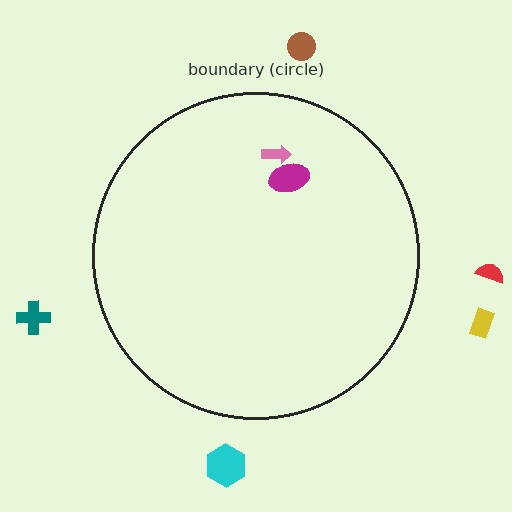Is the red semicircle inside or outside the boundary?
Outside.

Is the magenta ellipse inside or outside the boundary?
Inside.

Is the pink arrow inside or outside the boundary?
Inside.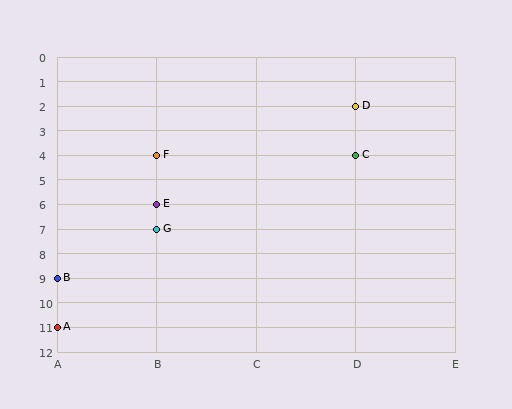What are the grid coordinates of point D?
Point D is at grid coordinates (D, 2).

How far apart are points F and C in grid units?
Points F and C are 2 columns apart.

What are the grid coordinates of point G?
Point G is at grid coordinates (B, 7).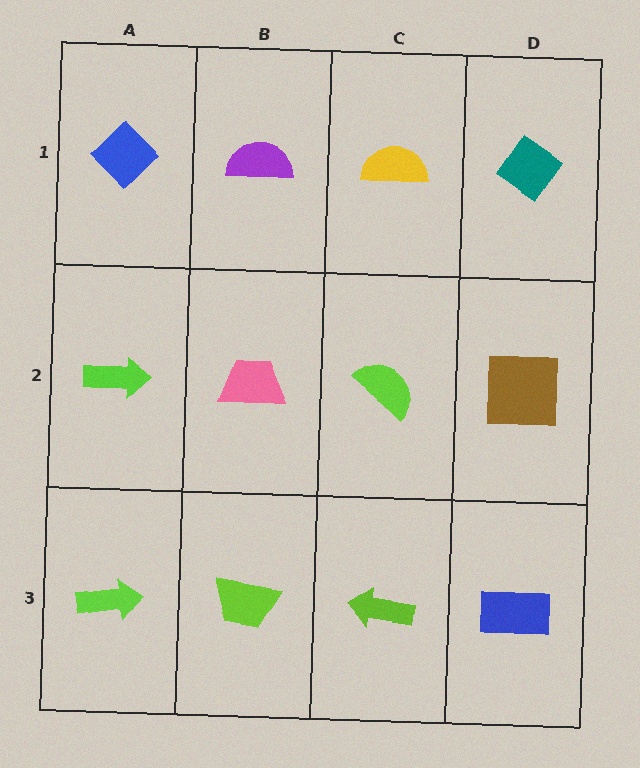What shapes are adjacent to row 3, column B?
A pink trapezoid (row 2, column B), a lime arrow (row 3, column A), a lime arrow (row 3, column C).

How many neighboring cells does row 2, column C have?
4.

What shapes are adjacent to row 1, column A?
A lime arrow (row 2, column A), a purple semicircle (row 1, column B).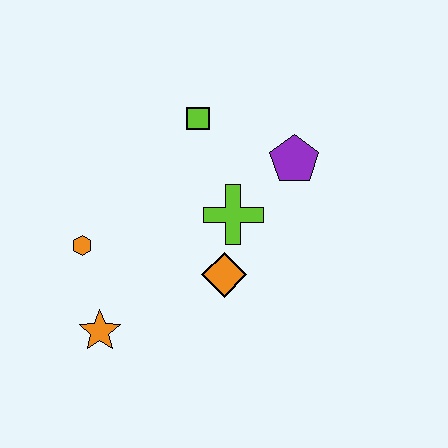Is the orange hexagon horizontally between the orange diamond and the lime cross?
No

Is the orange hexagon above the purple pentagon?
No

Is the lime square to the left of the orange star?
No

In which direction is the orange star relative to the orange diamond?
The orange star is to the left of the orange diamond.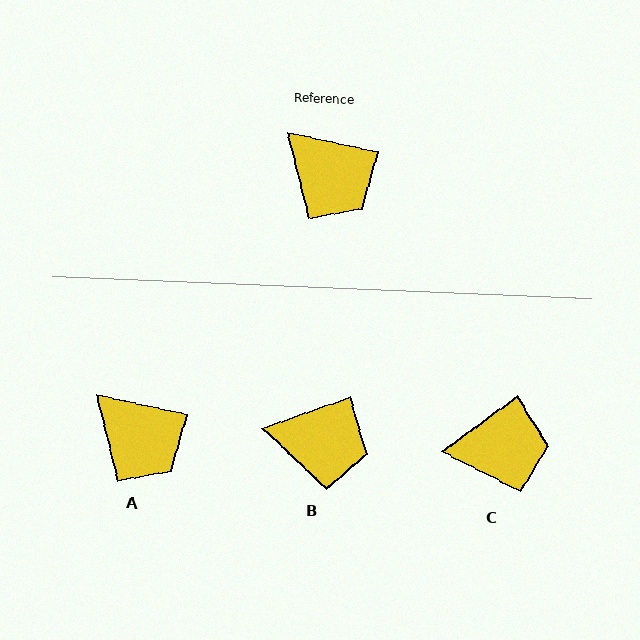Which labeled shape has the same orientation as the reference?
A.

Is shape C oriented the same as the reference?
No, it is off by about 49 degrees.